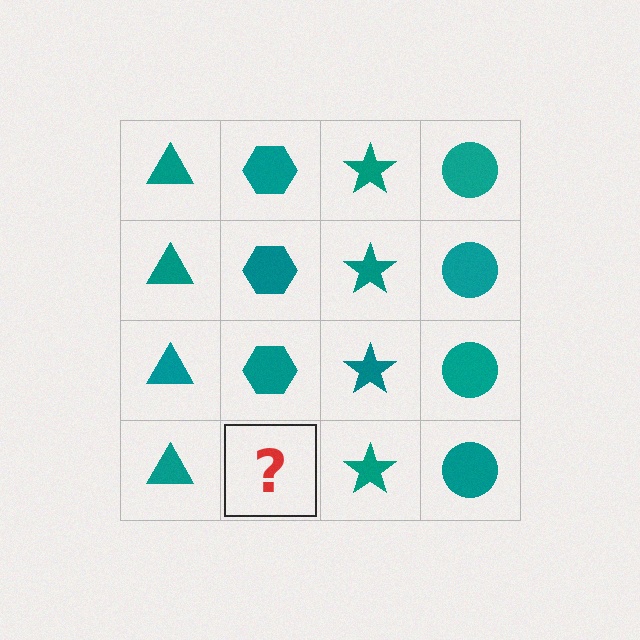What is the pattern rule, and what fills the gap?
The rule is that each column has a consistent shape. The gap should be filled with a teal hexagon.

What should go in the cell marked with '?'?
The missing cell should contain a teal hexagon.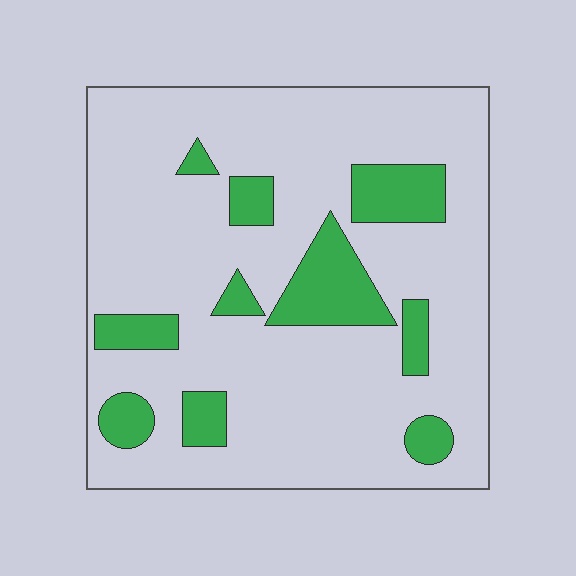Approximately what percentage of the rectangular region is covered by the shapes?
Approximately 20%.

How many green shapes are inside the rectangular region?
10.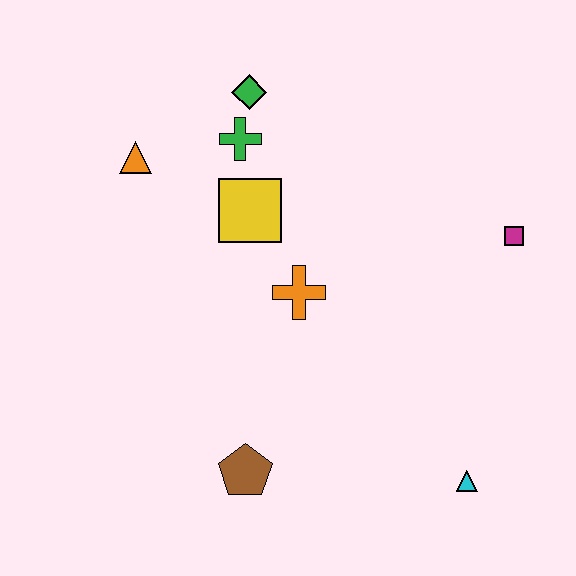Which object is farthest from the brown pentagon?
The green diamond is farthest from the brown pentagon.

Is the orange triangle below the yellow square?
No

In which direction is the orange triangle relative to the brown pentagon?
The orange triangle is above the brown pentagon.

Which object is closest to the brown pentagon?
The orange cross is closest to the brown pentagon.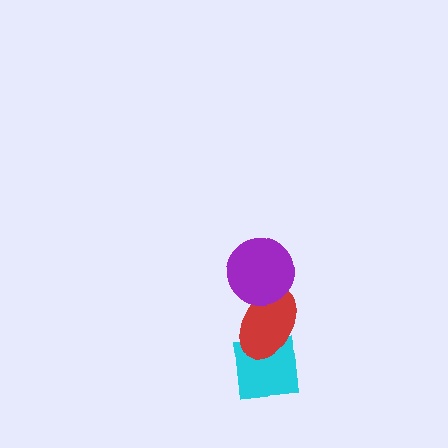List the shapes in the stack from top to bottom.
From top to bottom: the purple circle, the red ellipse, the cyan square.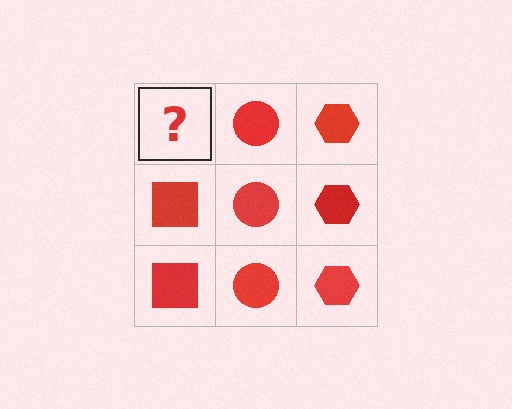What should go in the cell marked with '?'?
The missing cell should contain a red square.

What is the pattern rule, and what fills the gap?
The rule is that each column has a consistent shape. The gap should be filled with a red square.